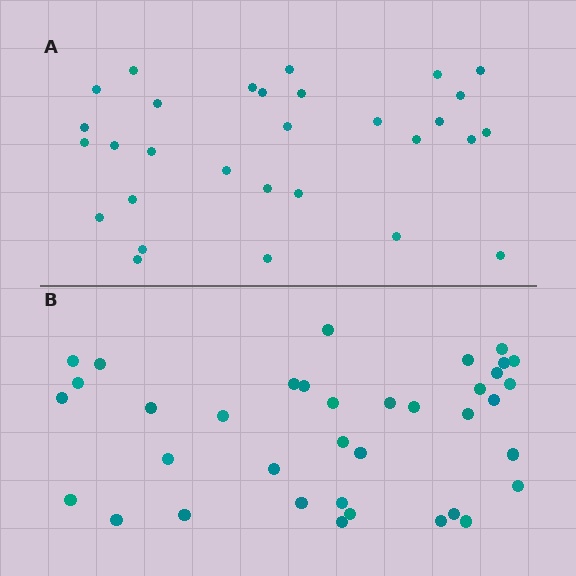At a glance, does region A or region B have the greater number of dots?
Region B (the bottom region) has more dots.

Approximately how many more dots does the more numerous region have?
Region B has roughly 8 or so more dots than region A.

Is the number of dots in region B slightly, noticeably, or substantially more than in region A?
Region B has only slightly more — the two regions are fairly close. The ratio is roughly 1.2 to 1.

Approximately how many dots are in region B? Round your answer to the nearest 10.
About 40 dots. (The exact count is 37, which rounds to 40.)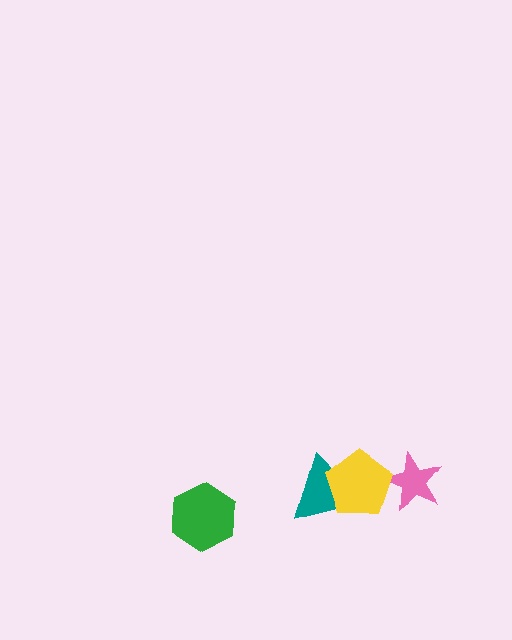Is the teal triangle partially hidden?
Yes, it is partially covered by another shape.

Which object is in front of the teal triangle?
The yellow pentagon is in front of the teal triangle.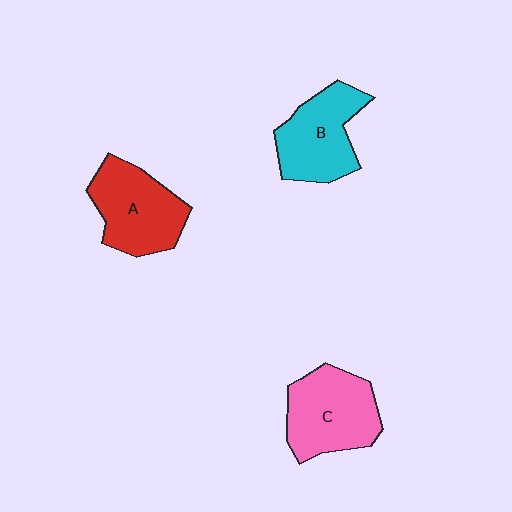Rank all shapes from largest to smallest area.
From largest to smallest: C (pink), A (red), B (cyan).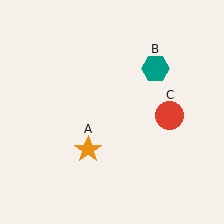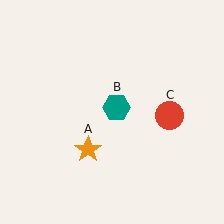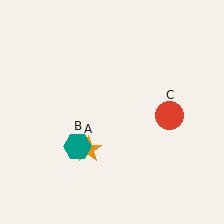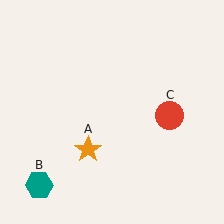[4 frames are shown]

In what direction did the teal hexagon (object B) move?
The teal hexagon (object B) moved down and to the left.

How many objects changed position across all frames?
1 object changed position: teal hexagon (object B).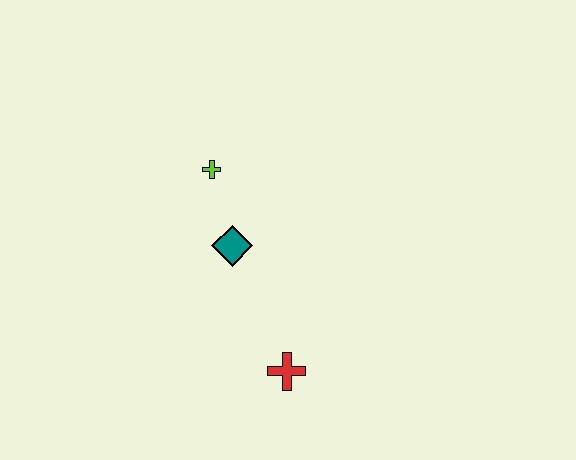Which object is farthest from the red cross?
The lime cross is farthest from the red cross.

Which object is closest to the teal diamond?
The lime cross is closest to the teal diamond.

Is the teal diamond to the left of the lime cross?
No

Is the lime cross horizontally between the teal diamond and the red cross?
No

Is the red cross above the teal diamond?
No